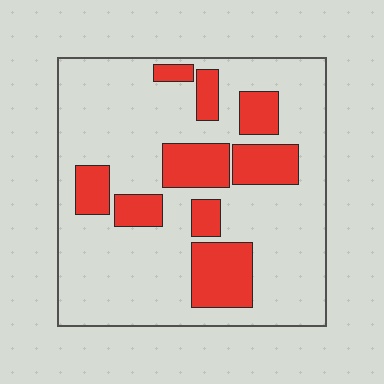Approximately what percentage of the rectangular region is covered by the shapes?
Approximately 25%.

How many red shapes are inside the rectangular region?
9.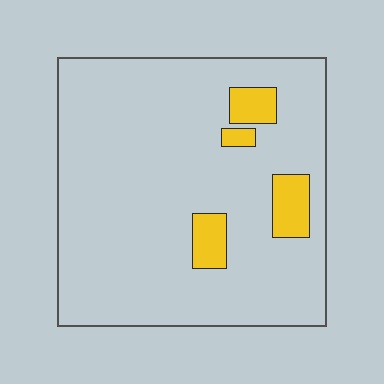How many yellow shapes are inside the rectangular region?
4.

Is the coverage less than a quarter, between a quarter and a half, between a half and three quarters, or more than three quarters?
Less than a quarter.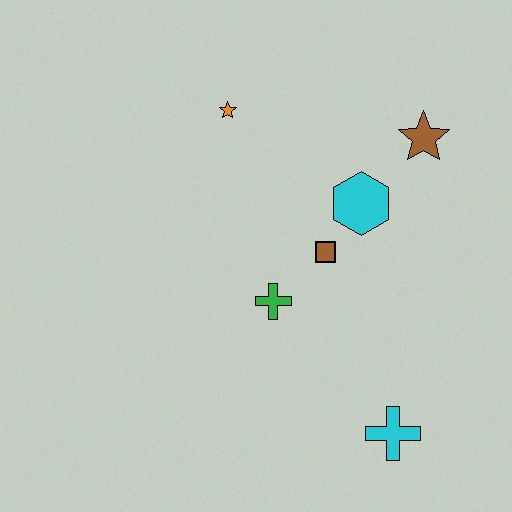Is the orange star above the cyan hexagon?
Yes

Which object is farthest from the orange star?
The cyan cross is farthest from the orange star.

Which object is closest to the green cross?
The brown square is closest to the green cross.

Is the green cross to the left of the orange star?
No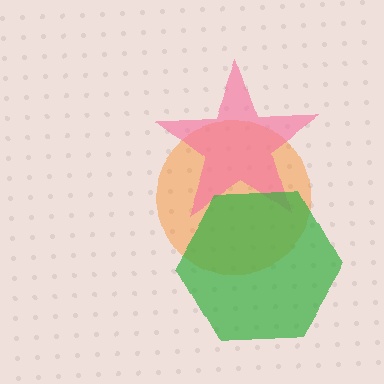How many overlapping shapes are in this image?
There are 3 overlapping shapes in the image.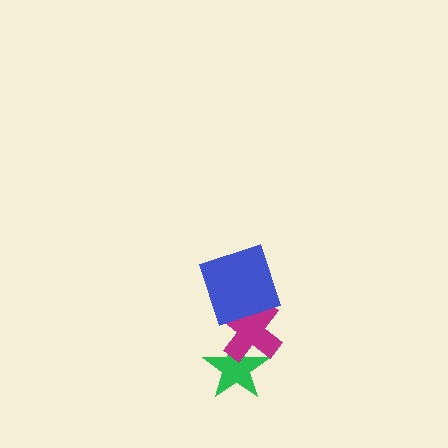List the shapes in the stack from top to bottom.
From top to bottom: the blue square, the magenta cross, the green star.